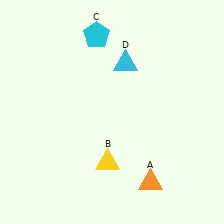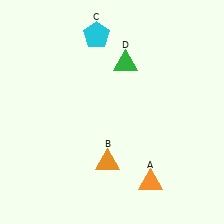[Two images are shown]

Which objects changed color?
B changed from yellow to orange. D changed from cyan to green.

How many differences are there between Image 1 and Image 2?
There are 2 differences between the two images.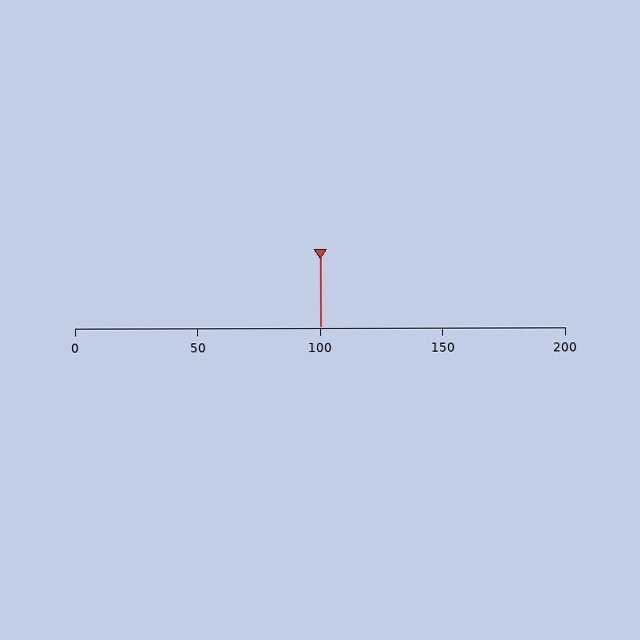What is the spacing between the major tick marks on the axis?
The major ticks are spaced 50 apart.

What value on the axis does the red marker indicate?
The marker indicates approximately 100.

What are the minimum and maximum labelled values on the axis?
The axis runs from 0 to 200.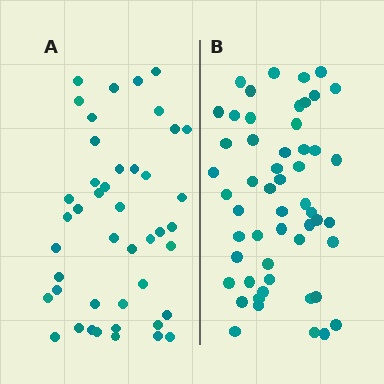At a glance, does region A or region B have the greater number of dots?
Region B (the right region) has more dots.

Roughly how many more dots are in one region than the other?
Region B has roughly 8 or so more dots than region A.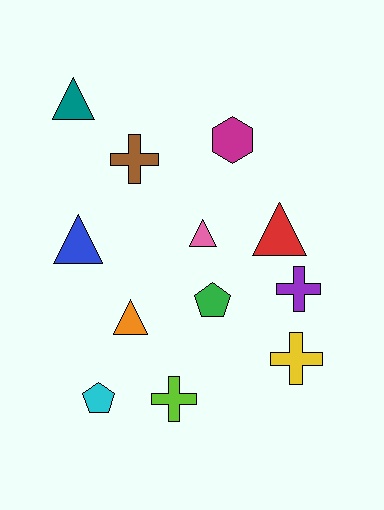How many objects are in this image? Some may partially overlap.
There are 12 objects.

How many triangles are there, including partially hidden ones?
There are 5 triangles.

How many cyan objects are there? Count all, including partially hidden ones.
There is 1 cyan object.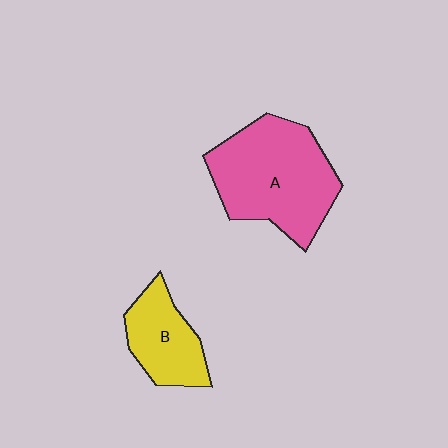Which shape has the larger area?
Shape A (pink).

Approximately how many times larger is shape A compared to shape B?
Approximately 1.9 times.